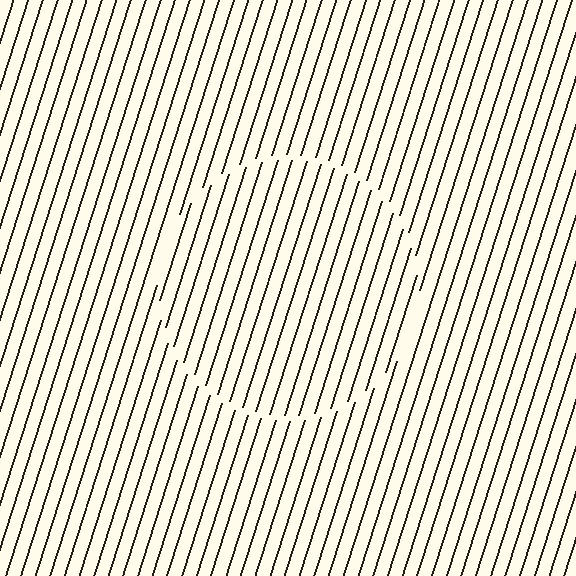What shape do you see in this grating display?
An illusory circle. The interior of the shape contains the same grating, shifted by half a period — the contour is defined by the phase discontinuity where line-ends from the inner and outer gratings abut.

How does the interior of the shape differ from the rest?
The interior of the shape contains the same grating, shifted by half a period — the contour is defined by the phase discontinuity where line-ends from the inner and outer gratings abut.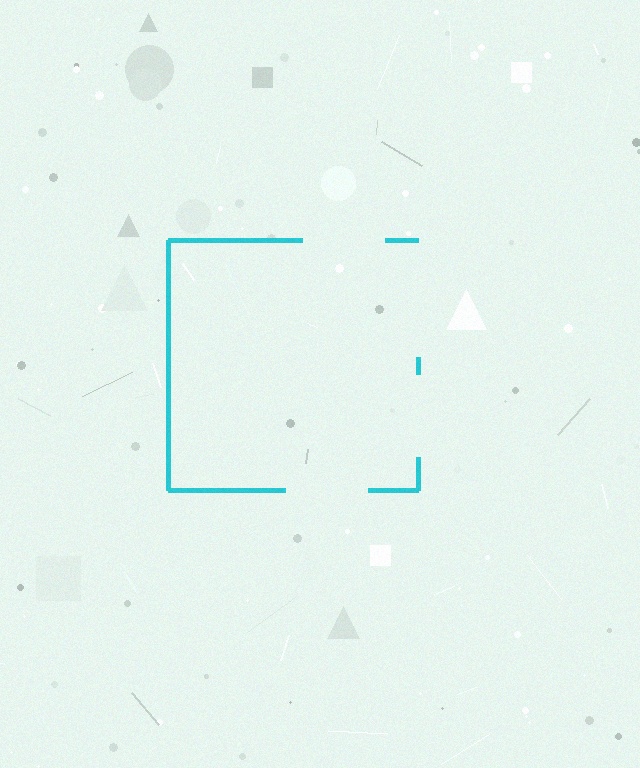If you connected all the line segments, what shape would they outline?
They would outline a square.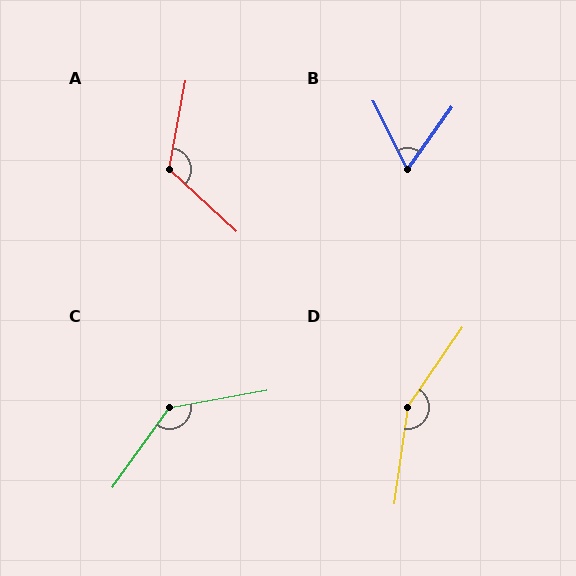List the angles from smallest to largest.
B (61°), A (122°), C (136°), D (154°).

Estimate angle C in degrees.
Approximately 136 degrees.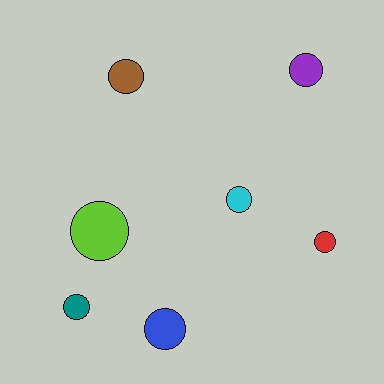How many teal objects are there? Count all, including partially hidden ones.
There is 1 teal object.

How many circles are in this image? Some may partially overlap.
There are 7 circles.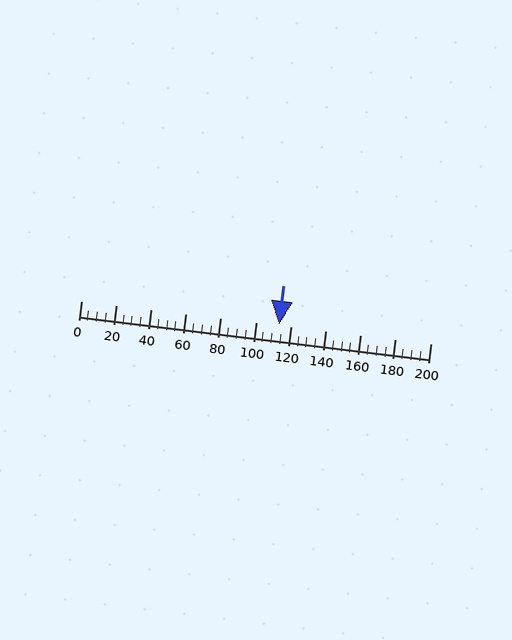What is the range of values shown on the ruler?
The ruler shows values from 0 to 200.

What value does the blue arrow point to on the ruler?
The blue arrow points to approximately 113.